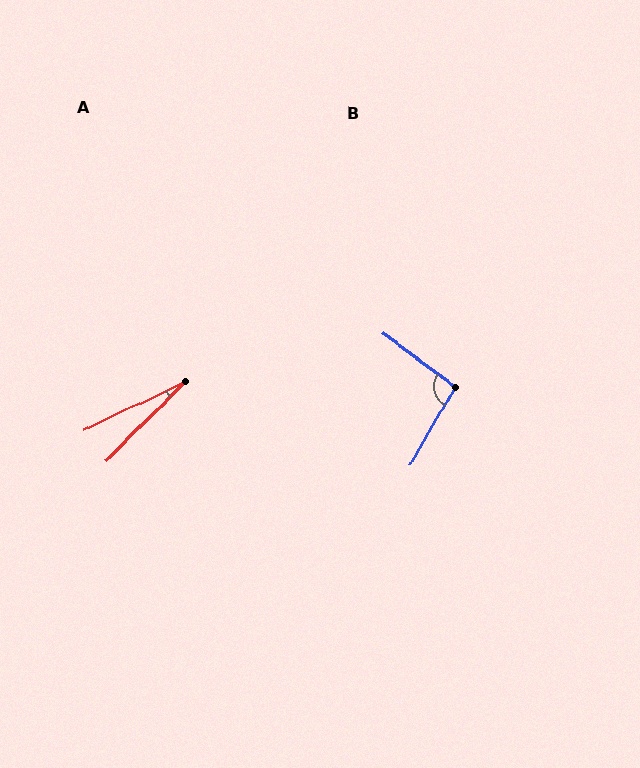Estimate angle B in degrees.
Approximately 96 degrees.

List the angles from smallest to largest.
A (19°), B (96°).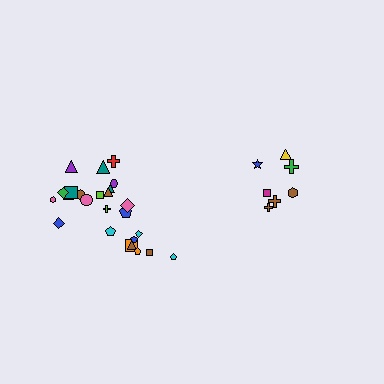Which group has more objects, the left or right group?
The left group.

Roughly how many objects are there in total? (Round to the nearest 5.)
Roughly 30 objects in total.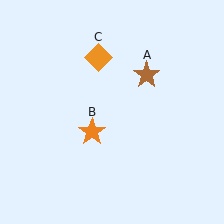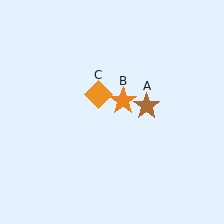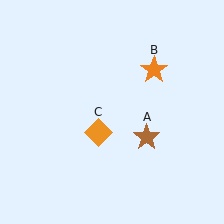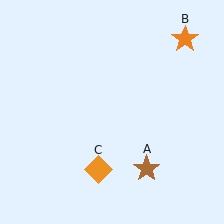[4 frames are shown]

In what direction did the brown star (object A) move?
The brown star (object A) moved down.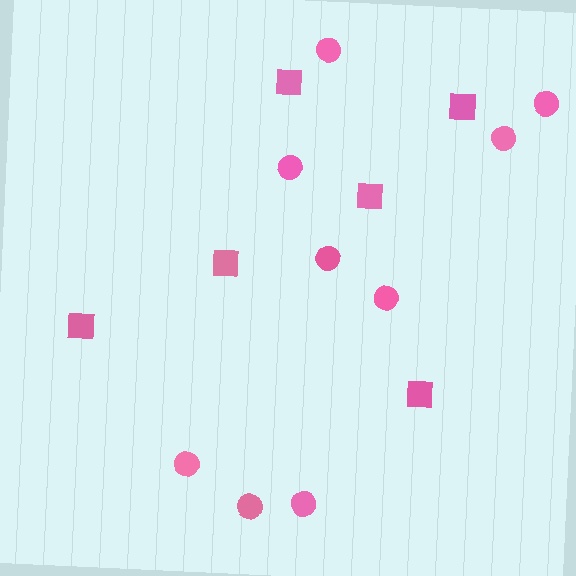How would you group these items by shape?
There are 2 groups: one group of squares (6) and one group of circles (9).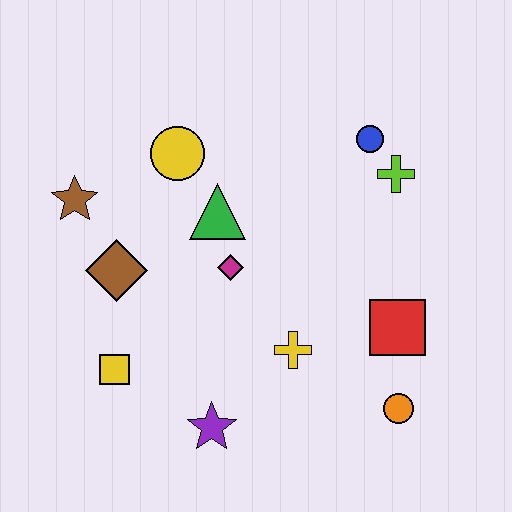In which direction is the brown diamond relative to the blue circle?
The brown diamond is to the left of the blue circle.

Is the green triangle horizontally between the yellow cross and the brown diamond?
Yes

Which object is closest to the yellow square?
The brown diamond is closest to the yellow square.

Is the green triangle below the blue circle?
Yes